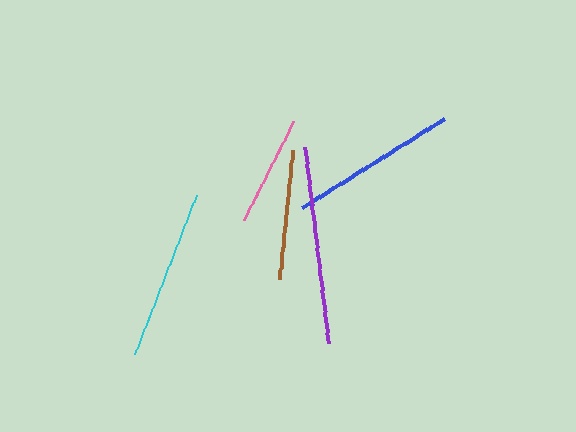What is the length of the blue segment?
The blue segment is approximately 167 pixels long.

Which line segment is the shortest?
The pink line is the shortest at approximately 110 pixels.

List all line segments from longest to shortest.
From longest to shortest: purple, cyan, blue, brown, pink.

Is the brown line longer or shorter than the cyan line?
The cyan line is longer than the brown line.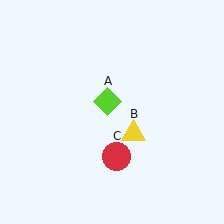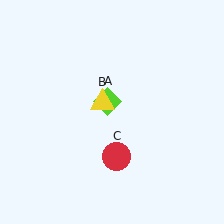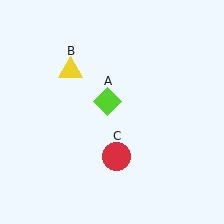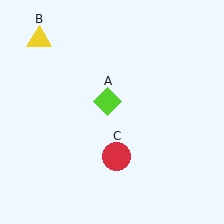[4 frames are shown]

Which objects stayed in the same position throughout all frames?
Lime diamond (object A) and red circle (object C) remained stationary.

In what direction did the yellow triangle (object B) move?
The yellow triangle (object B) moved up and to the left.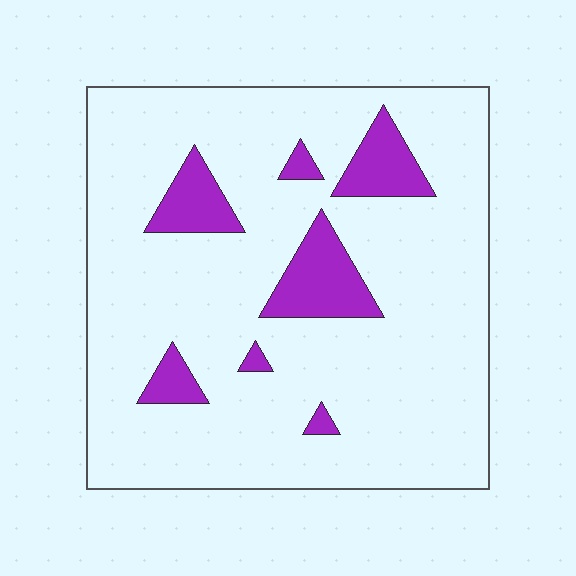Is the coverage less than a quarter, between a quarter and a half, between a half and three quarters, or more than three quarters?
Less than a quarter.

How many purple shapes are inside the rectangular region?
7.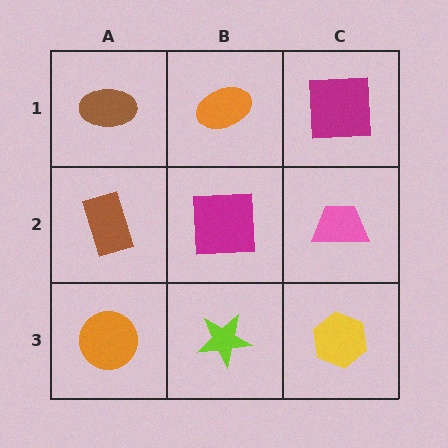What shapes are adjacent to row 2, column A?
A brown ellipse (row 1, column A), an orange circle (row 3, column A), a magenta square (row 2, column B).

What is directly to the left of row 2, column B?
A brown rectangle.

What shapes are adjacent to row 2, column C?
A magenta square (row 1, column C), a yellow hexagon (row 3, column C), a magenta square (row 2, column B).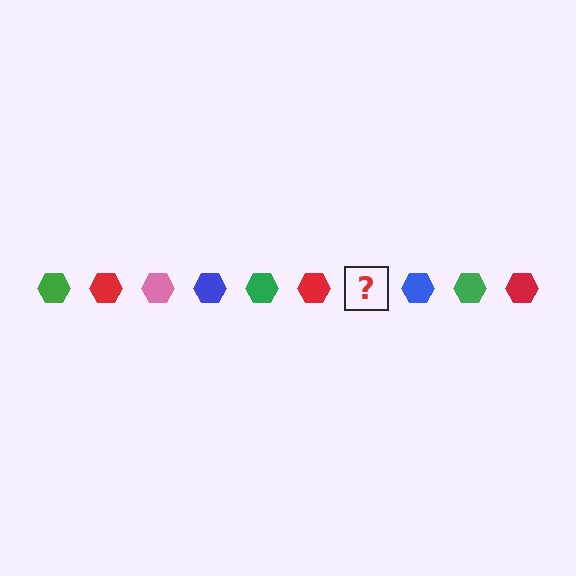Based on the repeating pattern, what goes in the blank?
The blank should be a pink hexagon.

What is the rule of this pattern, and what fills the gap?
The rule is that the pattern cycles through green, red, pink, blue hexagons. The gap should be filled with a pink hexagon.